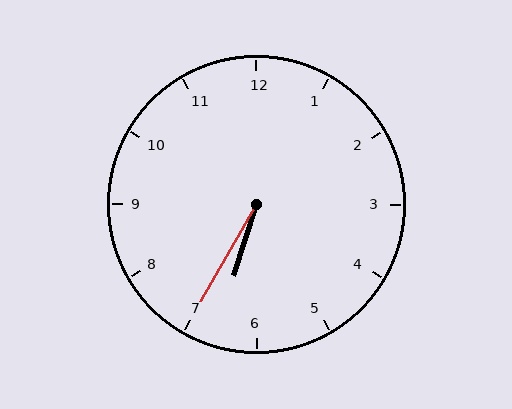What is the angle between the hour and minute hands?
Approximately 12 degrees.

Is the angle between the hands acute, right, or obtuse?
It is acute.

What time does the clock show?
6:35.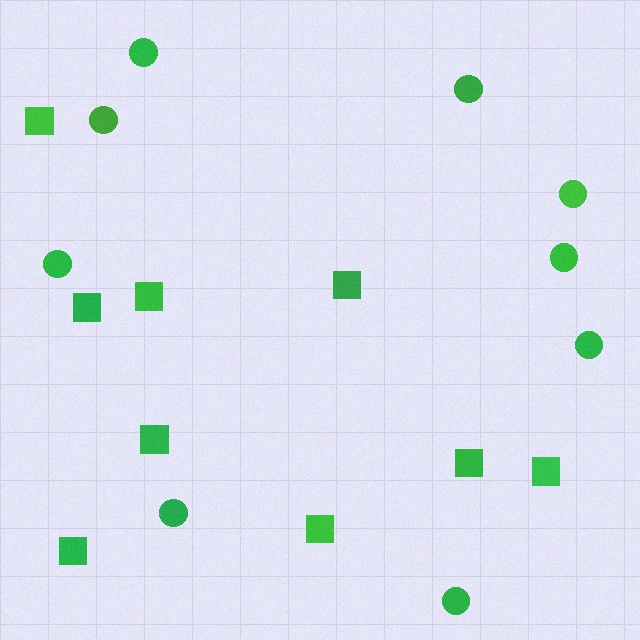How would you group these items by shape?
There are 2 groups: one group of circles (9) and one group of squares (9).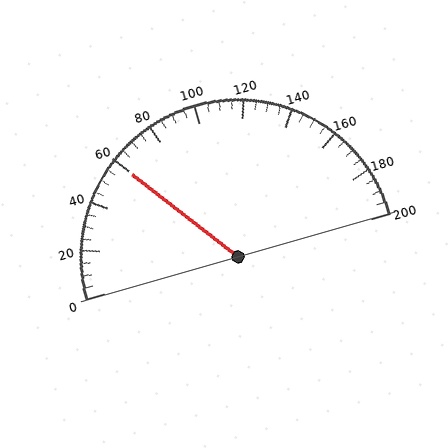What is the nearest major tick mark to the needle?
The nearest major tick mark is 60.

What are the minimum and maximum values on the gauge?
The gauge ranges from 0 to 200.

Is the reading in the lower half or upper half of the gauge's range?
The reading is in the lower half of the range (0 to 200).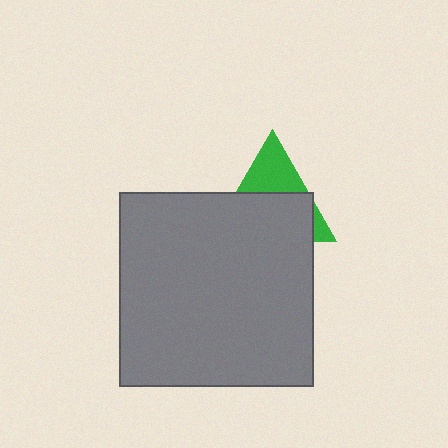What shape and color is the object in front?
The object in front is a gray square.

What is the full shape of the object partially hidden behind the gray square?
The partially hidden object is a green triangle.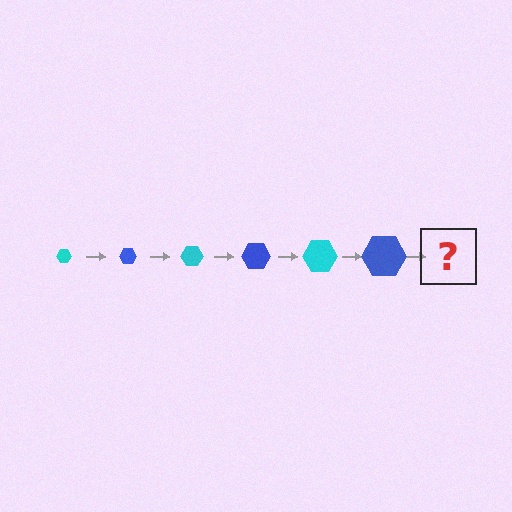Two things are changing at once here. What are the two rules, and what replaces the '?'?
The two rules are that the hexagon grows larger each step and the color cycles through cyan and blue. The '?' should be a cyan hexagon, larger than the previous one.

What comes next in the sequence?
The next element should be a cyan hexagon, larger than the previous one.